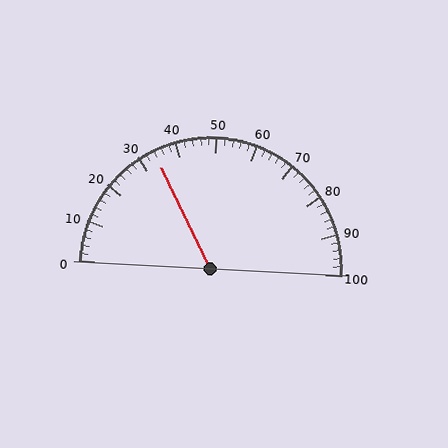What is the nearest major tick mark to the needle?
The nearest major tick mark is 30.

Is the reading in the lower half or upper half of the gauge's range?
The reading is in the lower half of the range (0 to 100).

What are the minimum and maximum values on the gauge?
The gauge ranges from 0 to 100.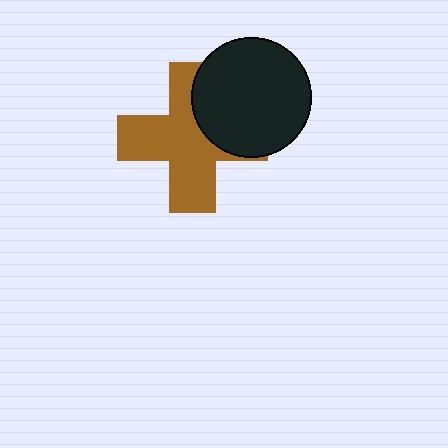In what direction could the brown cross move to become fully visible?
The brown cross could move left. That would shift it out from behind the black circle entirely.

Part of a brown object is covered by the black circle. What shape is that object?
It is a cross.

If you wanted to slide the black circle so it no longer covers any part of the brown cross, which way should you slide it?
Slide it right — that is the most direct way to separate the two shapes.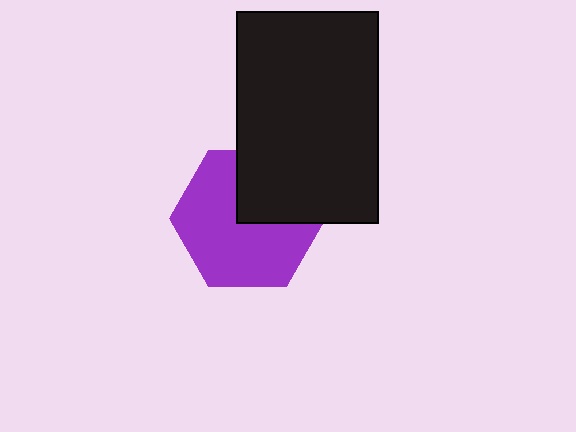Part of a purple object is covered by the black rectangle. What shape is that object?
It is a hexagon.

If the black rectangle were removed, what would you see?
You would see the complete purple hexagon.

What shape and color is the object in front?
The object in front is a black rectangle.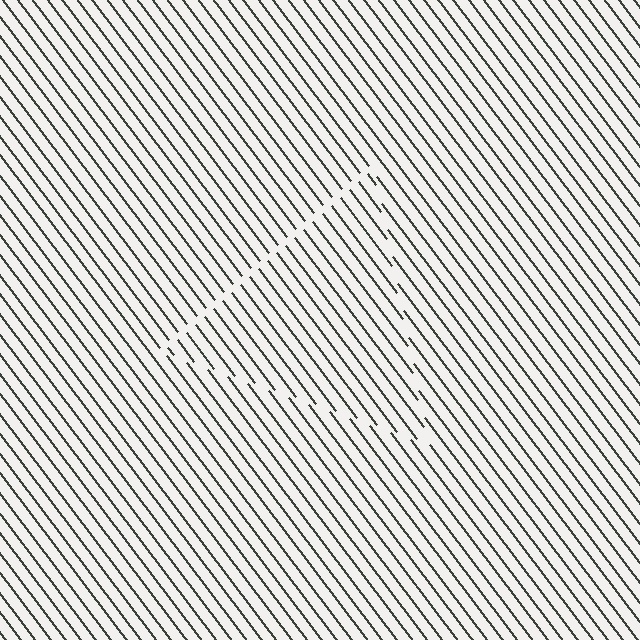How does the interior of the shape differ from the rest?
The interior of the shape contains the same grating, shifted by half a period — the contour is defined by the phase discontinuity where line-ends from the inner and outer gratings abut.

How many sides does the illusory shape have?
3 sides — the line-ends trace a triangle.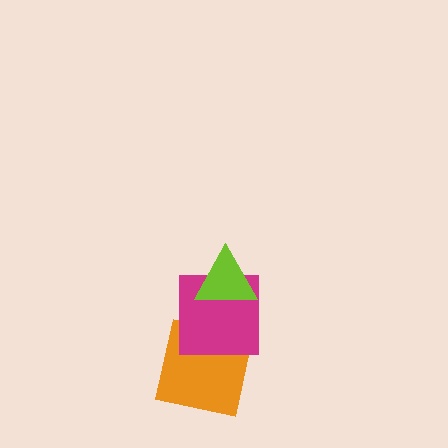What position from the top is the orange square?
The orange square is 3rd from the top.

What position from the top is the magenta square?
The magenta square is 2nd from the top.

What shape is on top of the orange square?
The magenta square is on top of the orange square.